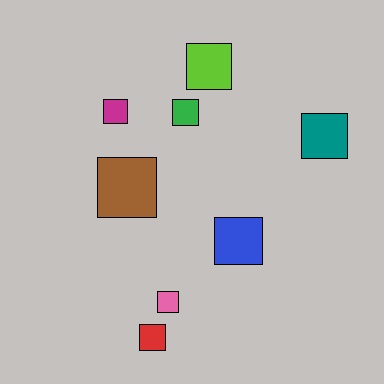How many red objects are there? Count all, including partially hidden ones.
There is 1 red object.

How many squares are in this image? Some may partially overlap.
There are 8 squares.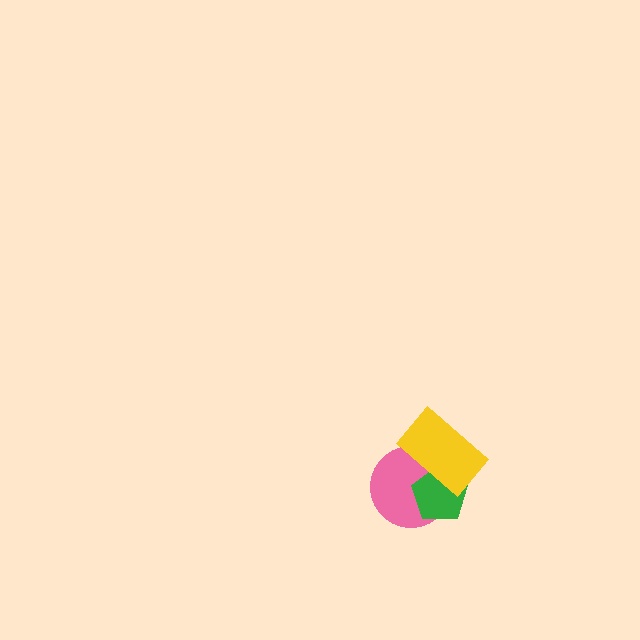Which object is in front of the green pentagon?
The yellow rectangle is in front of the green pentagon.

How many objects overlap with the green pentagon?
2 objects overlap with the green pentagon.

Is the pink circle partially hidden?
Yes, it is partially covered by another shape.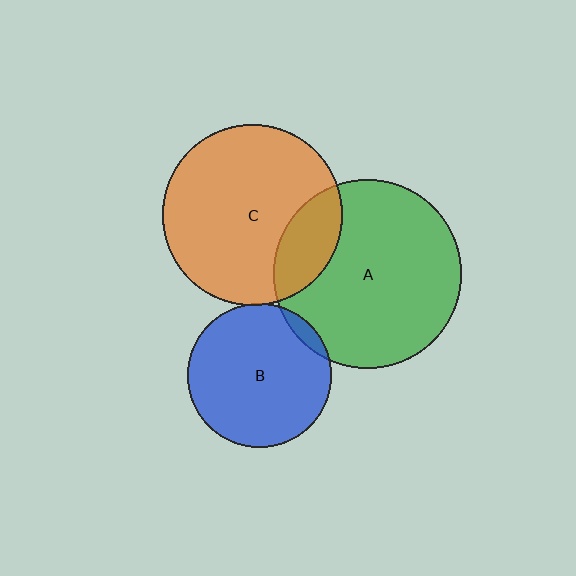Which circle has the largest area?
Circle A (green).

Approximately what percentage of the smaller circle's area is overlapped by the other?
Approximately 5%.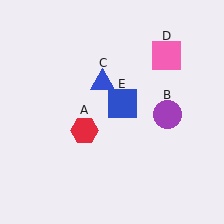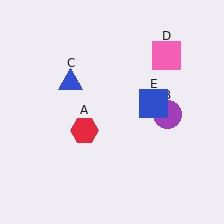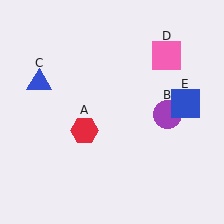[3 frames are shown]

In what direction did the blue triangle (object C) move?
The blue triangle (object C) moved left.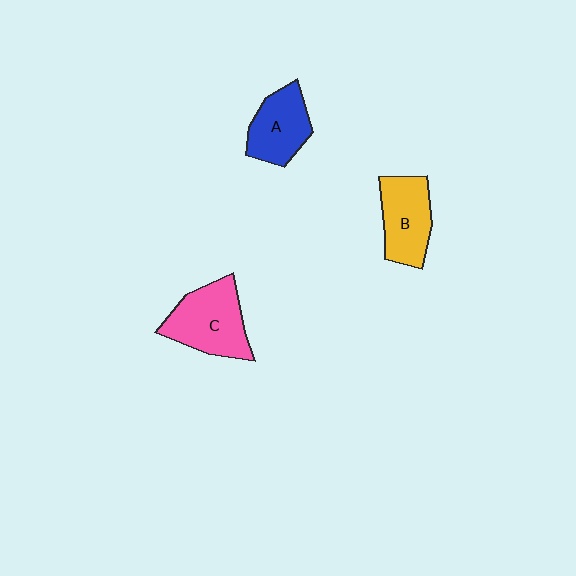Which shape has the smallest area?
Shape A (blue).